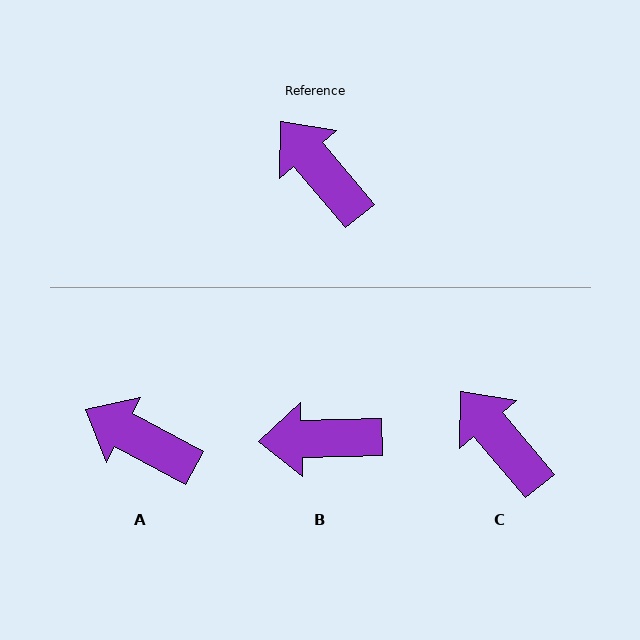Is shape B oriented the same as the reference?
No, it is off by about 52 degrees.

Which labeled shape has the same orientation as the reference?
C.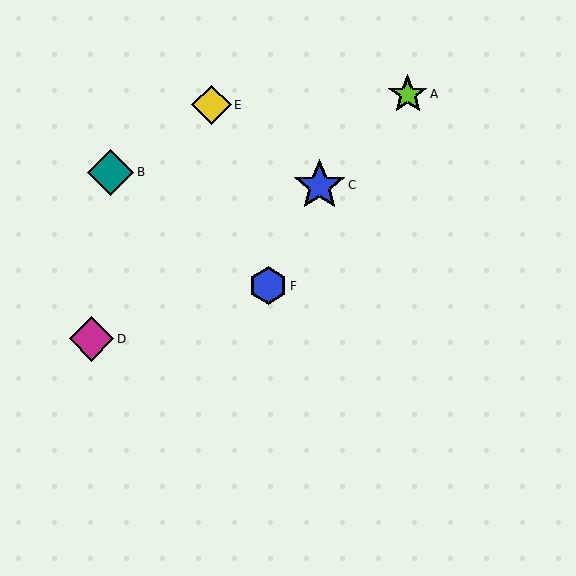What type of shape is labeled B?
Shape B is a teal diamond.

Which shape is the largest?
The blue star (labeled C) is the largest.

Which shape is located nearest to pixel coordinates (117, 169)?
The teal diamond (labeled B) at (111, 172) is nearest to that location.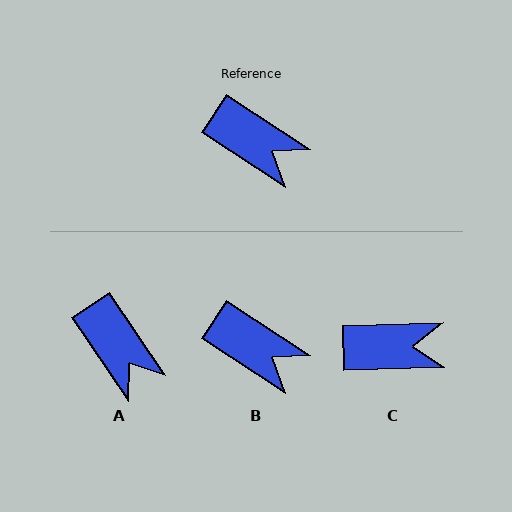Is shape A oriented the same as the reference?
No, it is off by about 23 degrees.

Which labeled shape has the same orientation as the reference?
B.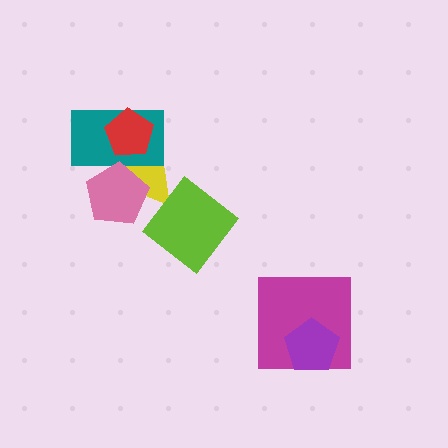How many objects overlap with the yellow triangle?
3 objects overlap with the yellow triangle.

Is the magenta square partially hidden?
Yes, it is partially covered by another shape.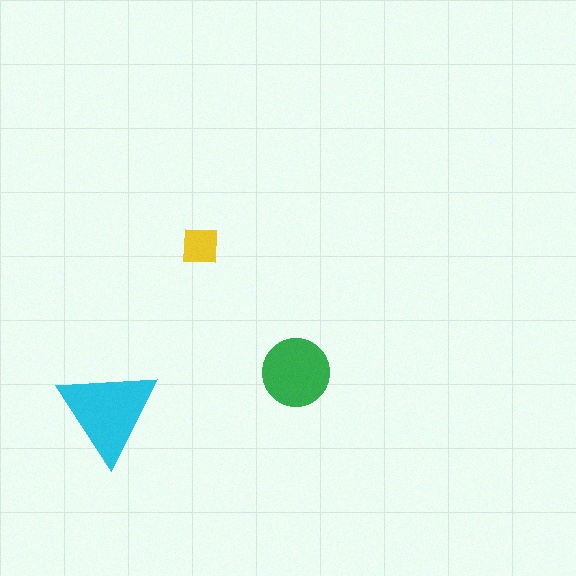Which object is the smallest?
The yellow square.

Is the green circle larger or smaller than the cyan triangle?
Smaller.